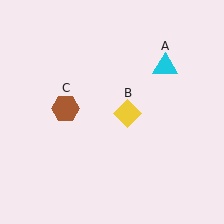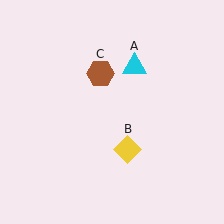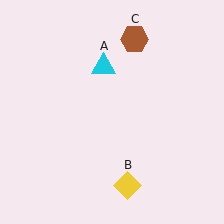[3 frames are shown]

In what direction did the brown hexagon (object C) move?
The brown hexagon (object C) moved up and to the right.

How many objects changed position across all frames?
3 objects changed position: cyan triangle (object A), yellow diamond (object B), brown hexagon (object C).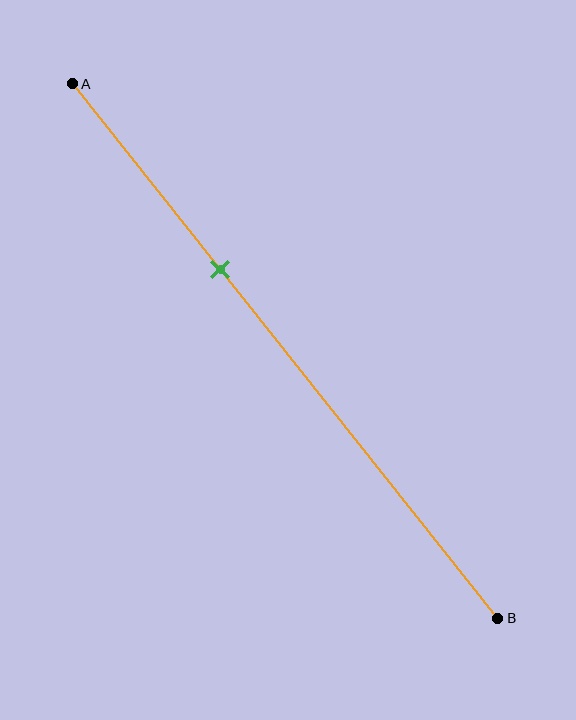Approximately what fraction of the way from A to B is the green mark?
The green mark is approximately 35% of the way from A to B.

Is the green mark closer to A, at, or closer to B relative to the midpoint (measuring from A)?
The green mark is closer to point A than the midpoint of segment AB.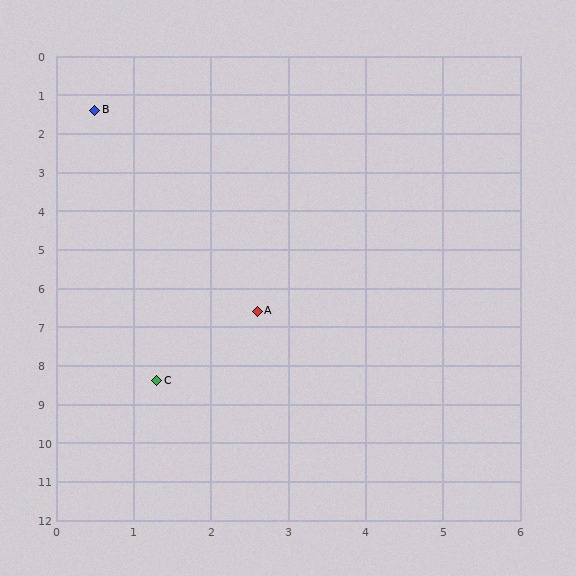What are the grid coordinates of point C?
Point C is at approximately (1.3, 8.4).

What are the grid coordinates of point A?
Point A is at approximately (2.6, 6.6).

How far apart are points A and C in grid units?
Points A and C are about 2.2 grid units apart.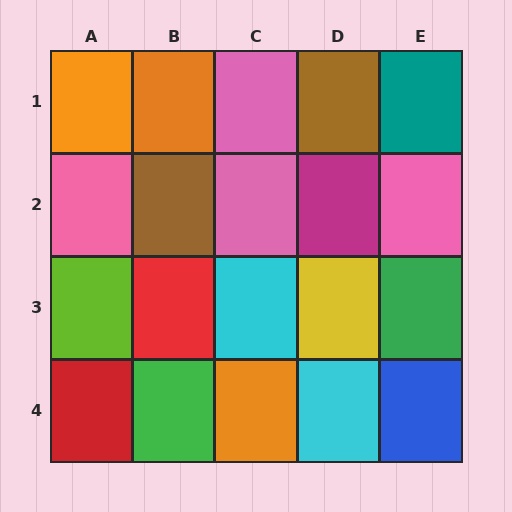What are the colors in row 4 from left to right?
Red, green, orange, cyan, blue.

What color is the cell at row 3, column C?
Cyan.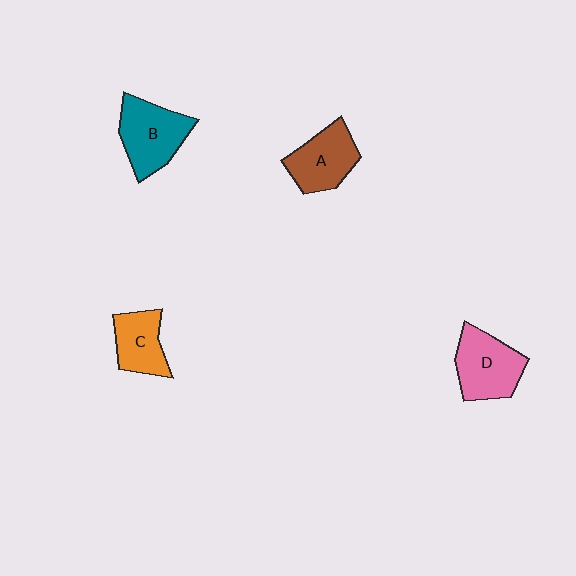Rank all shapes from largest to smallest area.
From largest to smallest: B (teal), D (pink), A (brown), C (orange).